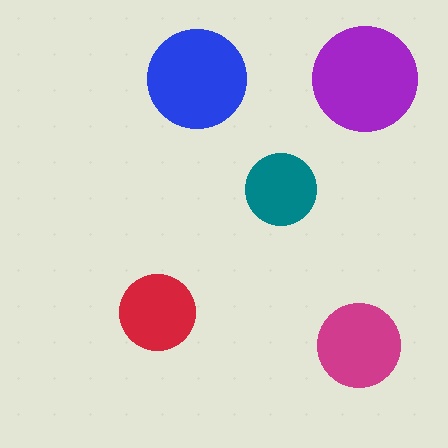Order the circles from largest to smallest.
the purple one, the blue one, the magenta one, the red one, the teal one.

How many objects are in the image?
There are 5 objects in the image.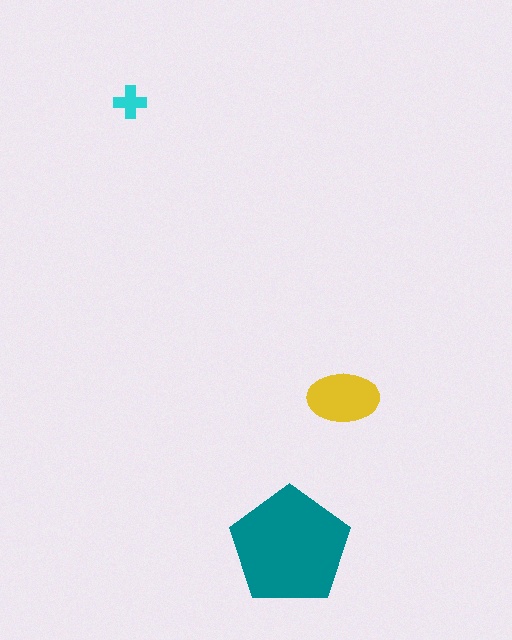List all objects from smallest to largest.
The cyan cross, the yellow ellipse, the teal pentagon.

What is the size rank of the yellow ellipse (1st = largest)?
2nd.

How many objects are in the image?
There are 3 objects in the image.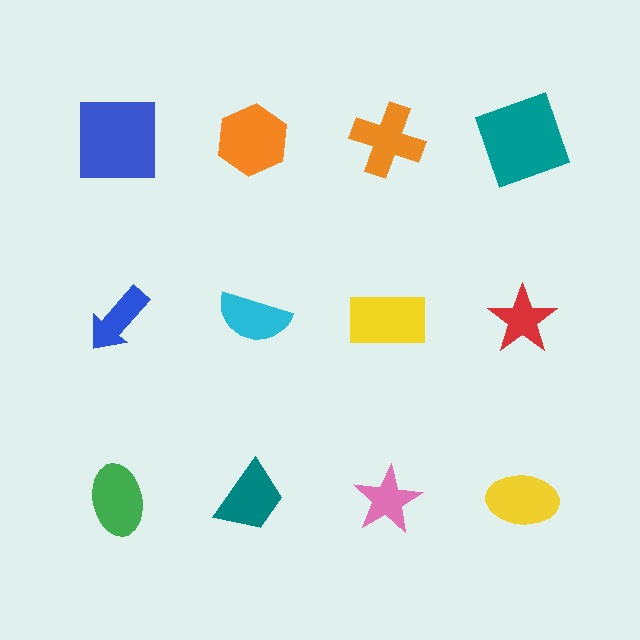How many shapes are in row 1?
4 shapes.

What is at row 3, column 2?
A teal trapezoid.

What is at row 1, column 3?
An orange cross.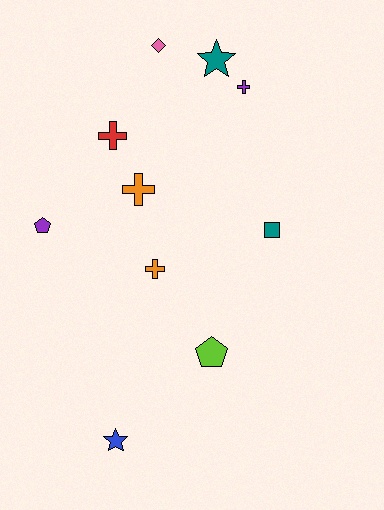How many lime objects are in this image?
There is 1 lime object.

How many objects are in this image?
There are 10 objects.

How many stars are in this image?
There are 2 stars.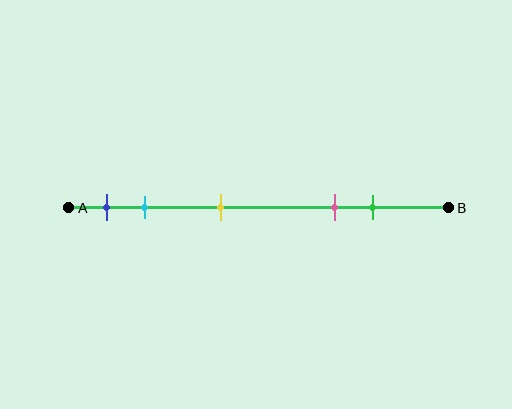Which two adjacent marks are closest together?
The blue and cyan marks are the closest adjacent pair.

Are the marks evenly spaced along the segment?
No, the marks are not evenly spaced.